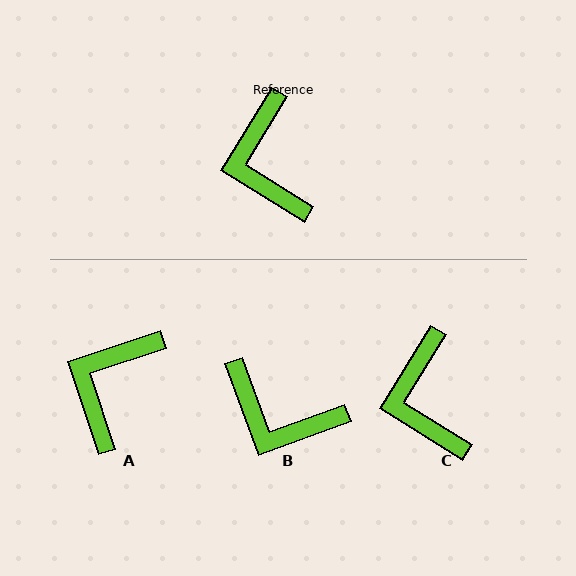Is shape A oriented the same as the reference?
No, it is off by about 40 degrees.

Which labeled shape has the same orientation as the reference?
C.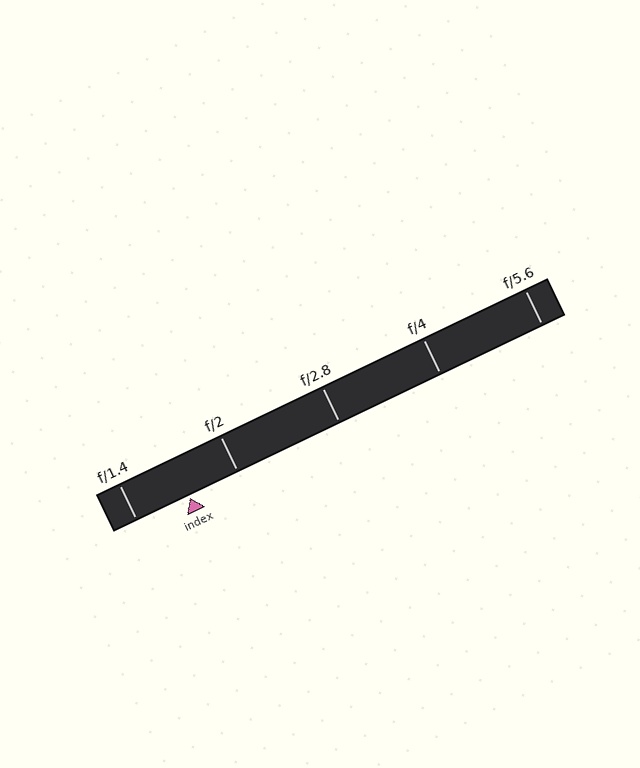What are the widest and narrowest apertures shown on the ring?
The widest aperture shown is f/1.4 and the narrowest is f/5.6.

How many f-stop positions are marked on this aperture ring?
There are 5 f-stop positions marked.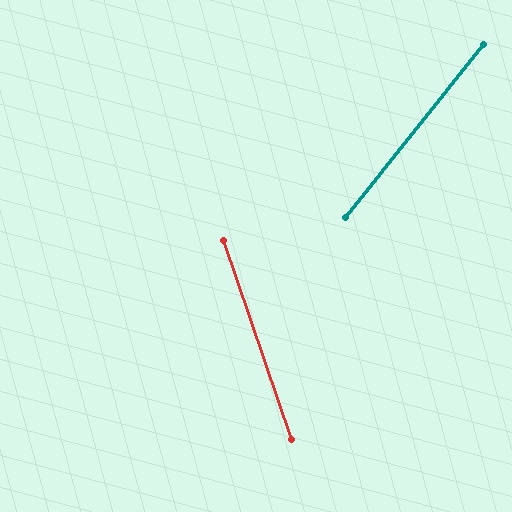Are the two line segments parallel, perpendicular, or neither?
Neither parallel nor perpendicular — they differ by about 57°.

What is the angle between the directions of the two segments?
Approximately 57 degrees.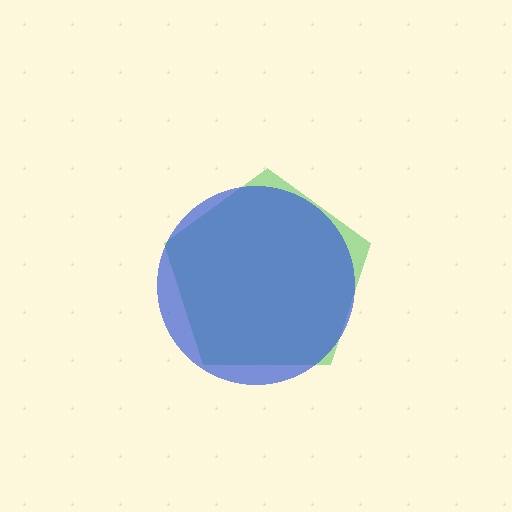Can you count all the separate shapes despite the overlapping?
Yes, there are 2 separate shapes.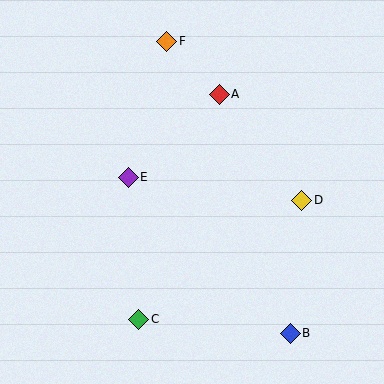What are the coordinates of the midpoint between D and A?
The midpoint between D and A is at (261, 147).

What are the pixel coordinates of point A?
Point A is at (219, 94).